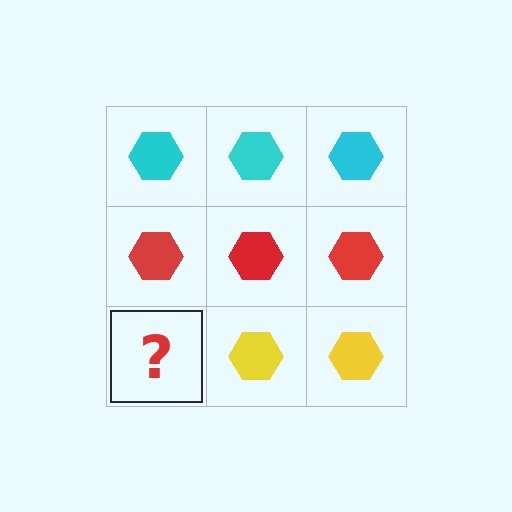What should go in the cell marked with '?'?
The missing cell should contain a yellow hexagon.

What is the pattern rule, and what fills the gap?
The rule is that each row has a consistent color. The gap should be filled with a yellow hexagon.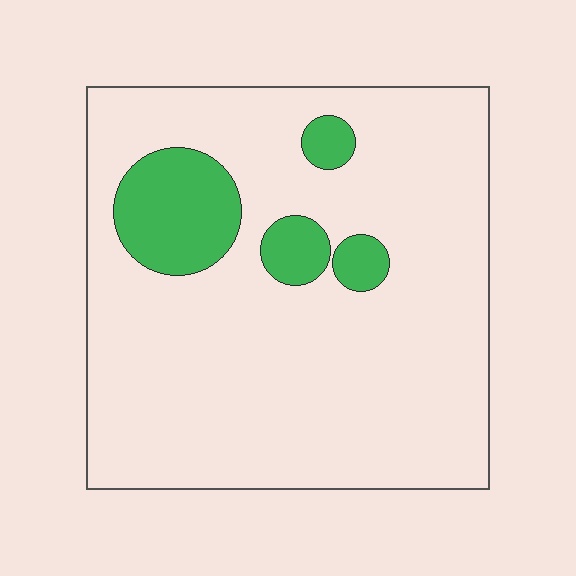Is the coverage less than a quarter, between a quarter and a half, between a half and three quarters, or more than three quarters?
Less than a quarter.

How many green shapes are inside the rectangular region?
4.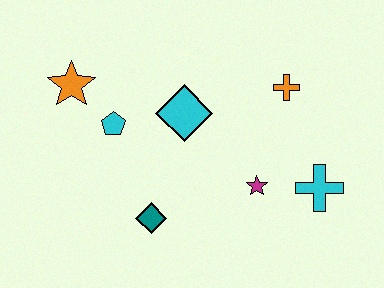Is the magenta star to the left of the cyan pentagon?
No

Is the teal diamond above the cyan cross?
No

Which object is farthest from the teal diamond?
The orange cross is farthest from the teal diamond.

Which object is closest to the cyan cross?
The magenta star is closest to the cyan cross.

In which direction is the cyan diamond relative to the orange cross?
The cyan diamond is to the left of the orange cross.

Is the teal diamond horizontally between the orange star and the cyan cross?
Yes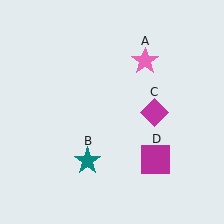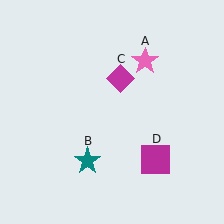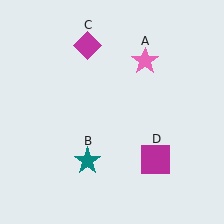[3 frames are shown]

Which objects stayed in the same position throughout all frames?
Pink star (object A) and teal star (object B) and magenta square (object D) remained stationary.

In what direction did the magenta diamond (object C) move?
The magenta diamond (object C) moved up and to the left.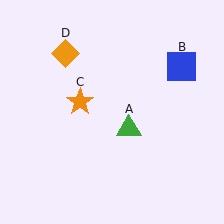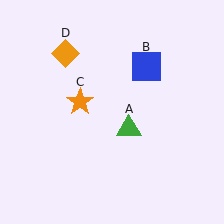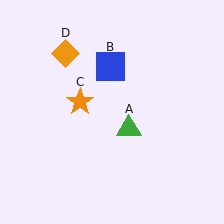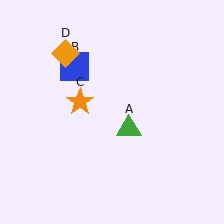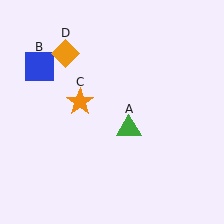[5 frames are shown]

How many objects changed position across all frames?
1 object changed position: blue square (object B).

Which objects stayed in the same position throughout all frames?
Green triangle (object A) and orange star (object C) and orange diamond (object D) remained stationary.